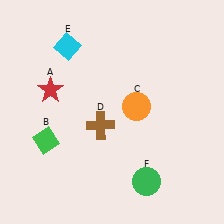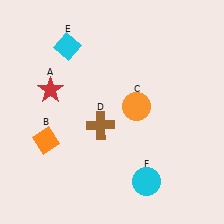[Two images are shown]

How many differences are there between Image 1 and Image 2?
There are 2 differences between the two images.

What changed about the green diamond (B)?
In Image 1, B is green. In Image 2, it changed to orange.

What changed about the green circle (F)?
In Image 1, F is green. In Image 2, it changed to cyan.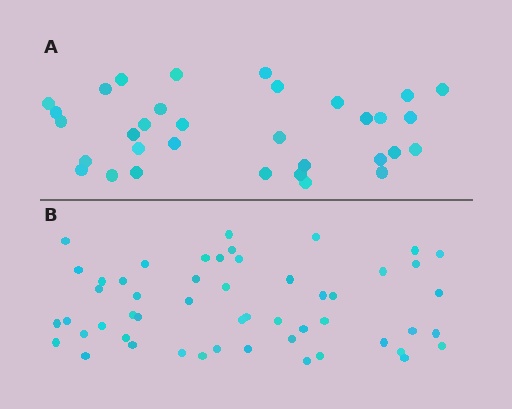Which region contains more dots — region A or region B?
Region B (the bottom region) has more dots.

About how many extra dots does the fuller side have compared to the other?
Region B has approximately 20 more dots than region A.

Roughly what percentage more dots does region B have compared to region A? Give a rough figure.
About 60% more.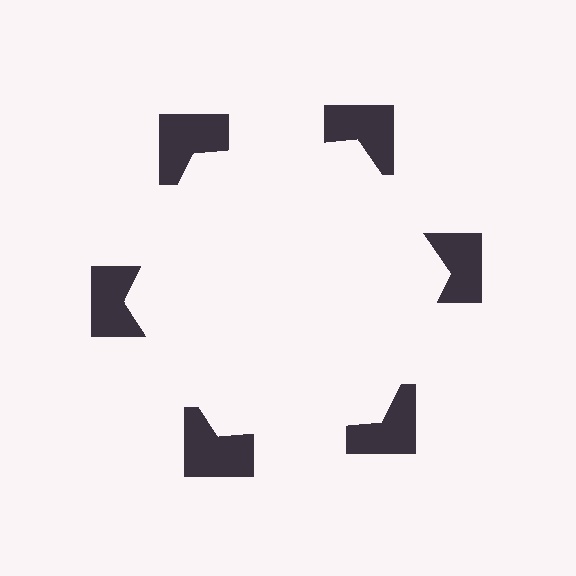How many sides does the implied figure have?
6 sides.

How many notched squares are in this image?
There are 6 — one at each vertex of the illusory hexagon.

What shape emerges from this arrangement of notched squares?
An illusory hexagon — its edges are inferred from the aligned wedge cuts in the notched squares, not physically drawn.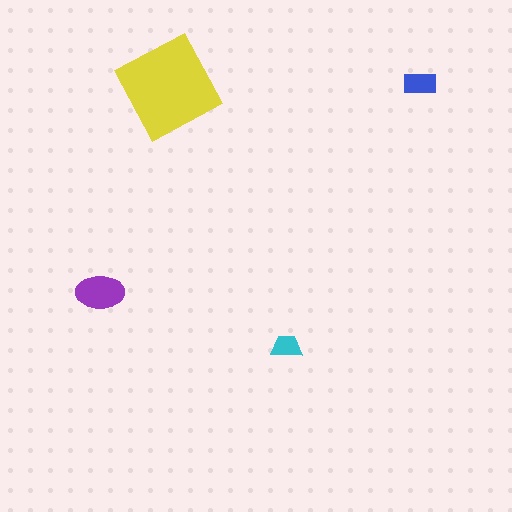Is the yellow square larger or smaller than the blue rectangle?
Larger.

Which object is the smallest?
The cyan trapezoid.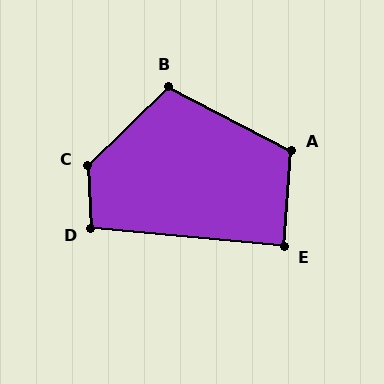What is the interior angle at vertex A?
Approximately 113 degrees (obtuse).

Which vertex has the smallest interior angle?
E, at approximately 89 degrees.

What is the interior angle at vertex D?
Approximately 98 degrees (obtuse).